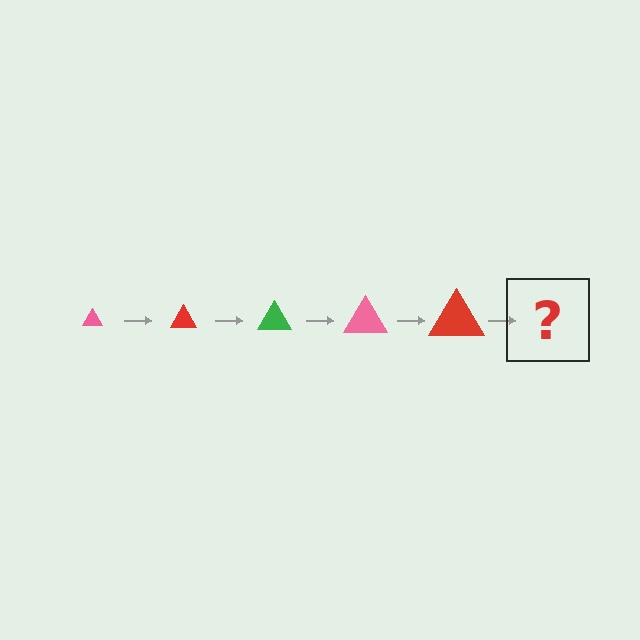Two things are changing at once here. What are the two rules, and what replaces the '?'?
The two rules are that the triangle grows larger each step and the color cycles through pink, red, and green. The '?' should be a green triangle, larger than the previous one.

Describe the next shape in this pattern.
It should be a green triangle, larger than the previous one.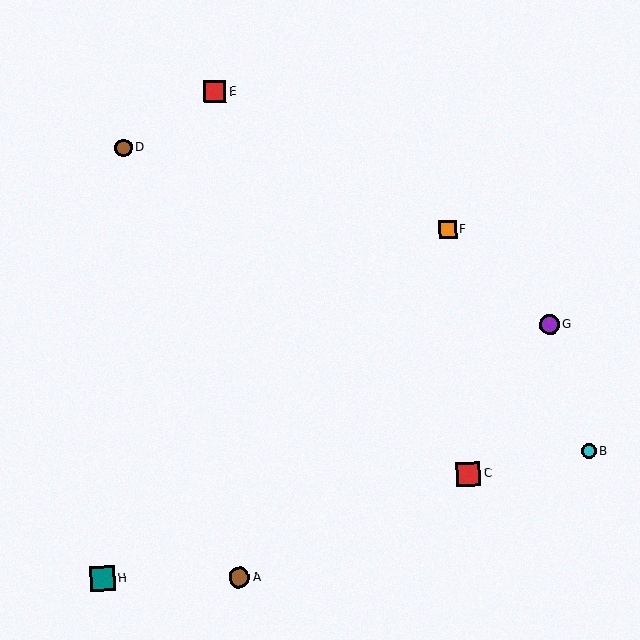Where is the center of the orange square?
The center of the orange square is at (448, 229).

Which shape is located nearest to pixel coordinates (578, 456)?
The cyan circle (labeled B) at (589, 451) is nearest to that location.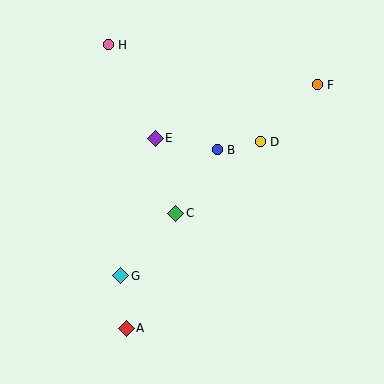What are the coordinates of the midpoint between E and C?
The midpoint between E and C is at (165, 176).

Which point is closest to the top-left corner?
Point H is closest to the top-left corner.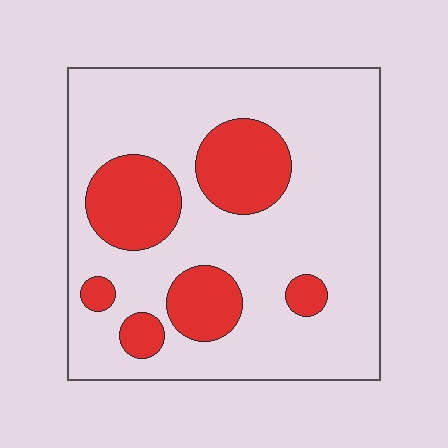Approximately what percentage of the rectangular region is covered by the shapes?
Approximately 25%.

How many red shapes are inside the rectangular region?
6.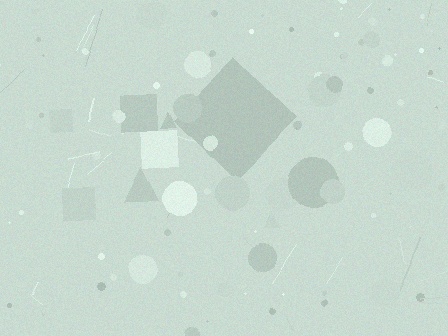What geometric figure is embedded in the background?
A diamond is embedded in the background.